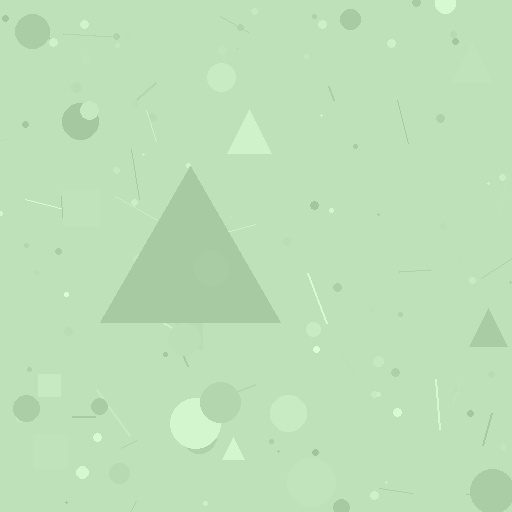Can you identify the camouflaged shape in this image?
The camouflaged shape is a triangle.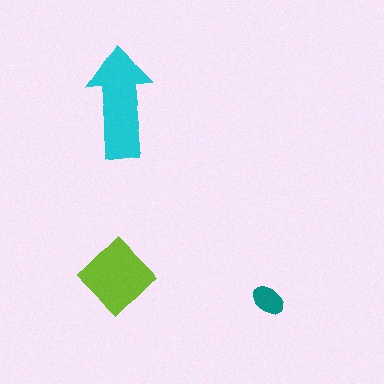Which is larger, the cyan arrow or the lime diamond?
The cyan arrow.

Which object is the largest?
The cyan arrow.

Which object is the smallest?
The teal ellipse.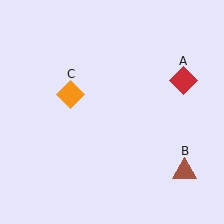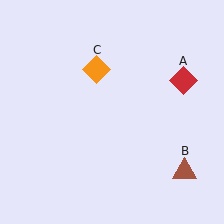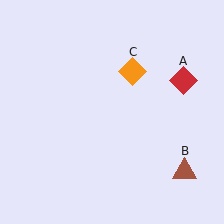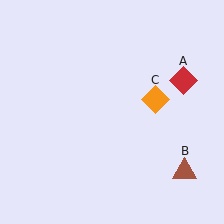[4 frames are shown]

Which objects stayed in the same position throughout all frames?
Red diamond (object A) and brown triangle (object B) remained stationary.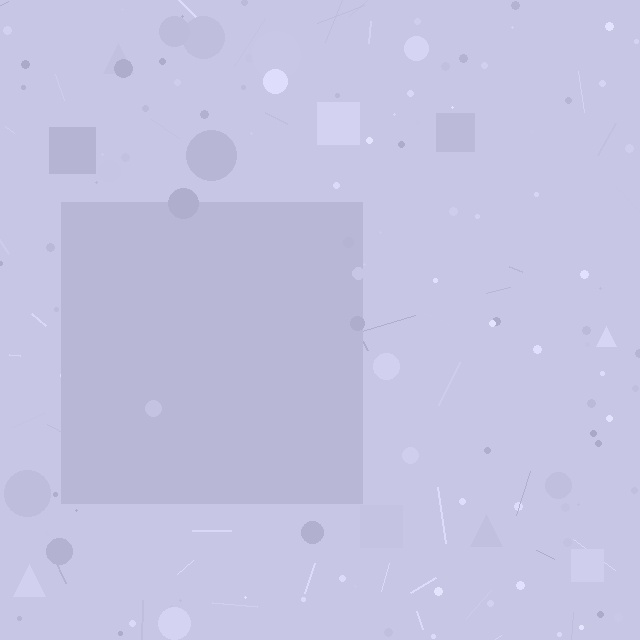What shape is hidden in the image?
A square is hidden in the image.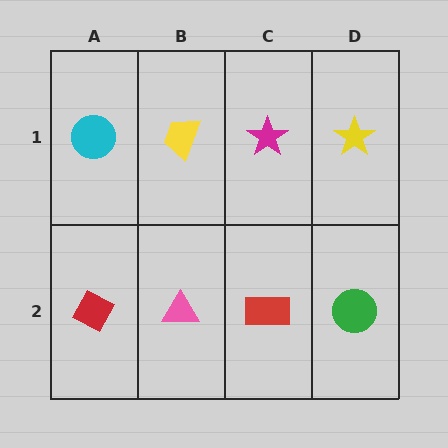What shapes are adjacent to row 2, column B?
A yellow trapezoid (row 1, column B), a red diamond (row 2, column A), a red rectangle (row 2, column C).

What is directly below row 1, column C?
A red rectangle.